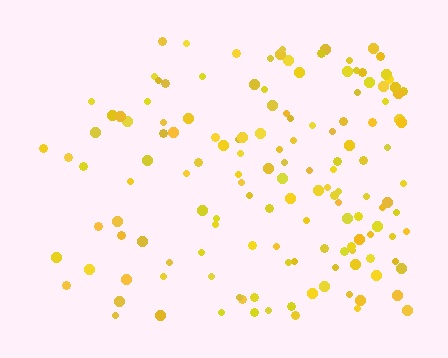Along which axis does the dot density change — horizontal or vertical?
Horizontal.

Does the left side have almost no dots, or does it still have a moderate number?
Still a moderate number, just noticeably fewer than the right.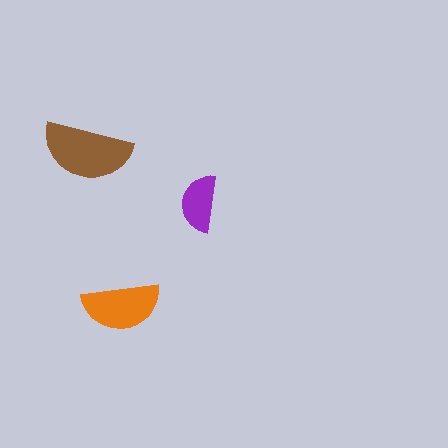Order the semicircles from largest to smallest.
the brown one, the orange one, the purple one.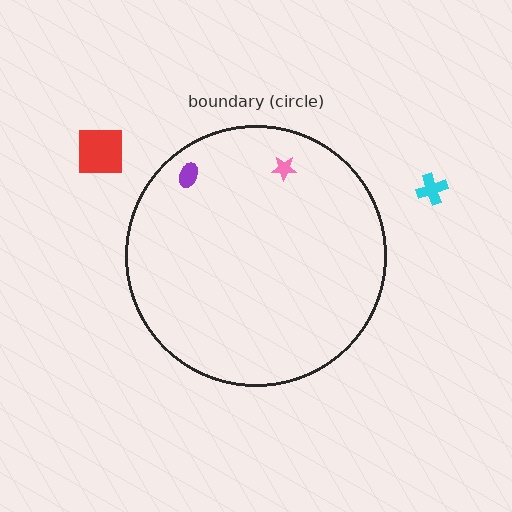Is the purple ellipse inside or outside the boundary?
Inside.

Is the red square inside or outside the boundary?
Outside.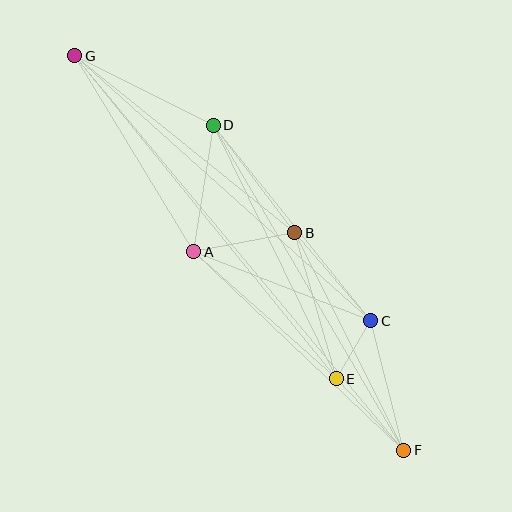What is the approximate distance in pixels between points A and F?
The distance between A and F is approximately 289 pixels.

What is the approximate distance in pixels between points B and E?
The distance between B and E is approximately 152 pixels.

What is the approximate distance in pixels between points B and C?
The distance between B and C is approximately 116 pixels.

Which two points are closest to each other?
Points C and E are closest to each other.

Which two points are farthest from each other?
Points F and G are farthest from each other.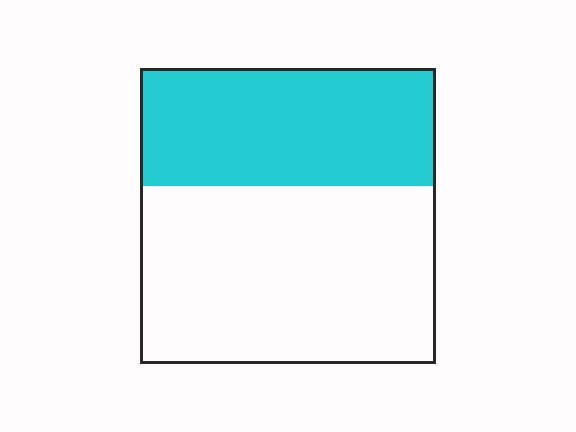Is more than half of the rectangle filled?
No.